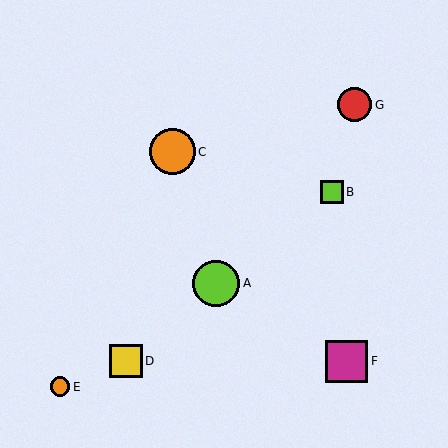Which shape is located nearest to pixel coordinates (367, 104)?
The red circle (labeled G) at (355, 105) is nearest to that location.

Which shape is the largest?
The lime circle (labeled A) is the largest.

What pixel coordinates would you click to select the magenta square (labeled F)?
Click at (347, 361) to select the magenta square F.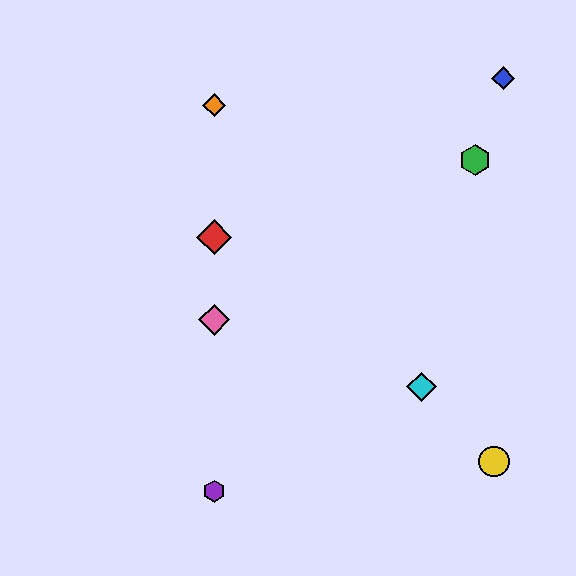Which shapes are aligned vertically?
The red diamond, the purple hexagon, the orange diamond, the pink diamond are aligned vertically.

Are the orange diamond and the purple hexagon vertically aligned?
Yes, both are at x≈214.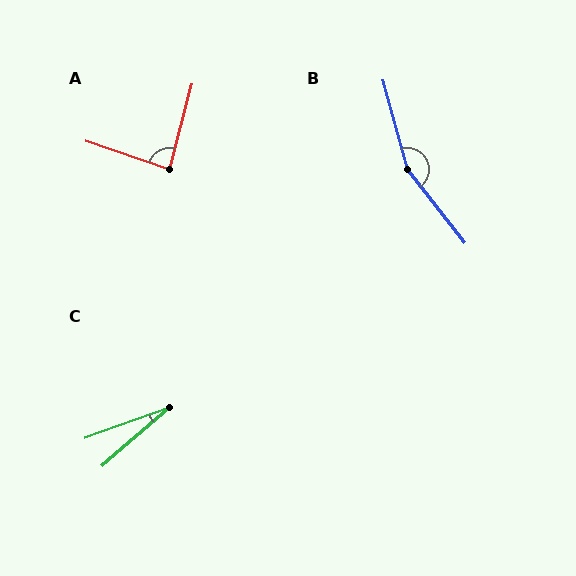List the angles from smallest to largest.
C (21°), A (86°), B (157°).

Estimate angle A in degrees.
Approximately 86 degrees.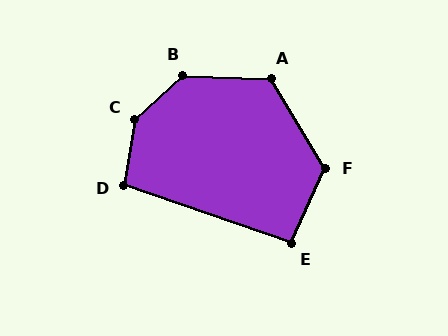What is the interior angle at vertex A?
Approximately 123 degrees (obtuse).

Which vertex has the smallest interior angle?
E, at approximately 95 degrees.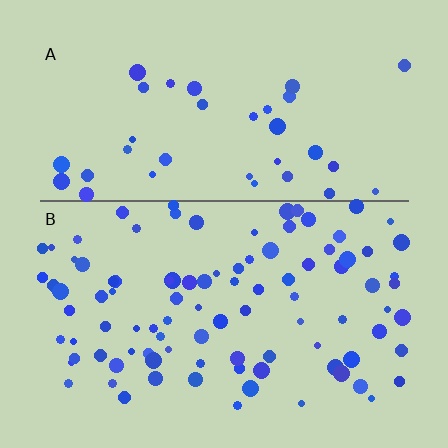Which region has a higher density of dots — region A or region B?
B (the bottom).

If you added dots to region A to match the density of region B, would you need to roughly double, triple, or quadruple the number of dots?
Approximately triple.